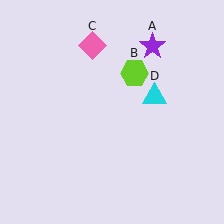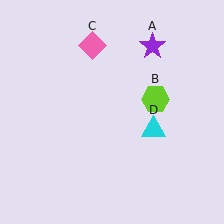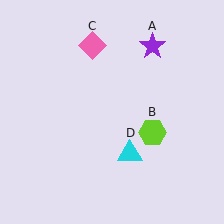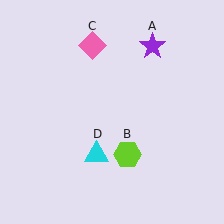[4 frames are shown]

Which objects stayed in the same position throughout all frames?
Purple star (object A) and pink diamond (object C) remained stationary.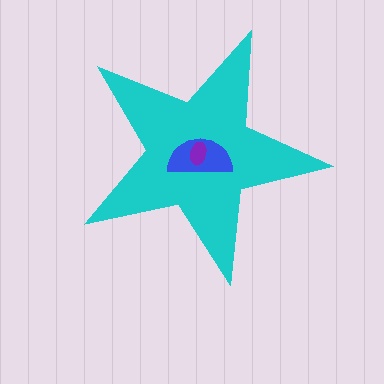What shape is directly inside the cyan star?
The blue semicircle.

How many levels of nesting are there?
3.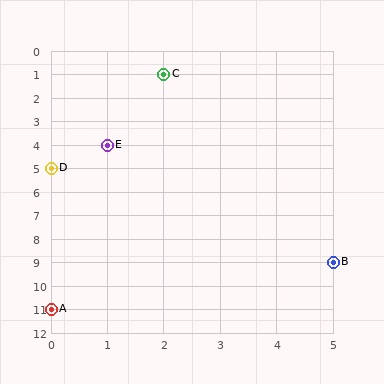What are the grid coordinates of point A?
Point A is at grid coordinates (0, 11).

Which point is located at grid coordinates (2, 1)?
Point C is at (2, 1).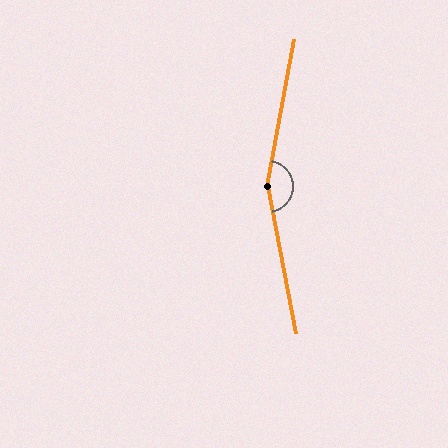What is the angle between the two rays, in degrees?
Approximately 158 degrees.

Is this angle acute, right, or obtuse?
It is obtuse.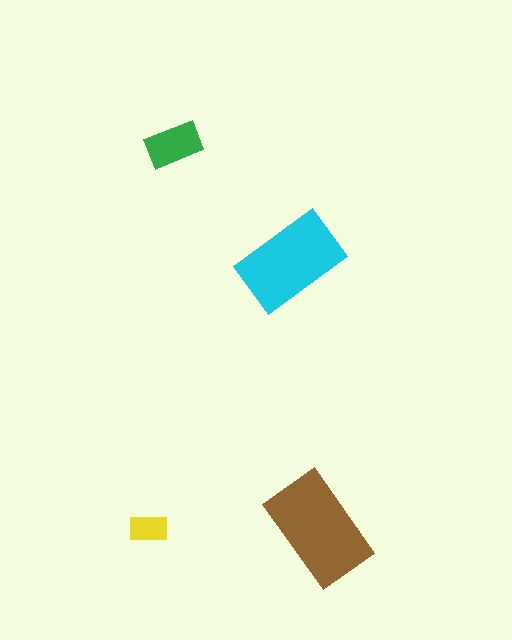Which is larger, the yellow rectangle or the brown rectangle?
The brown one.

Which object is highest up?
The green rectangle is topmost.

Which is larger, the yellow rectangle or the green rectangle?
The green one.